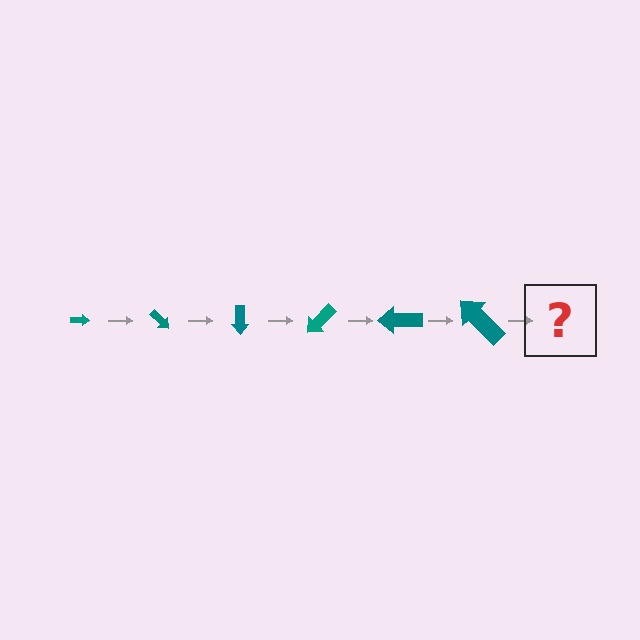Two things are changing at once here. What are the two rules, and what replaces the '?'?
The two rules are that the arrow grows larger each step and it rotates 45 degrees each step. The '?' should be an arrow, larger than the previous one and rotated 270 degrees from the start.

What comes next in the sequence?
The next element should be an arrow, larger than the previous one and rotated 270 degrees from the start.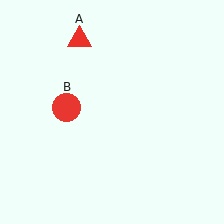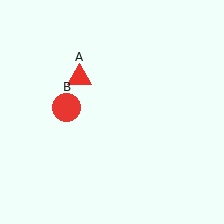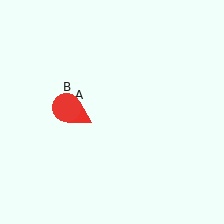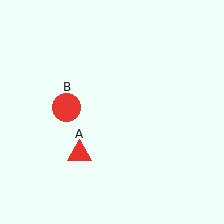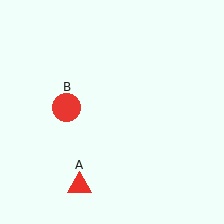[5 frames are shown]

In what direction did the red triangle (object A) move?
The red triangle (object A) moved down.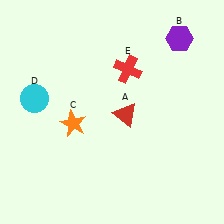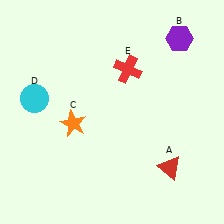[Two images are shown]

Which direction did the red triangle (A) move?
The red triangle (A) moved down.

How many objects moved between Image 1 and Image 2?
1 object moved between the two images.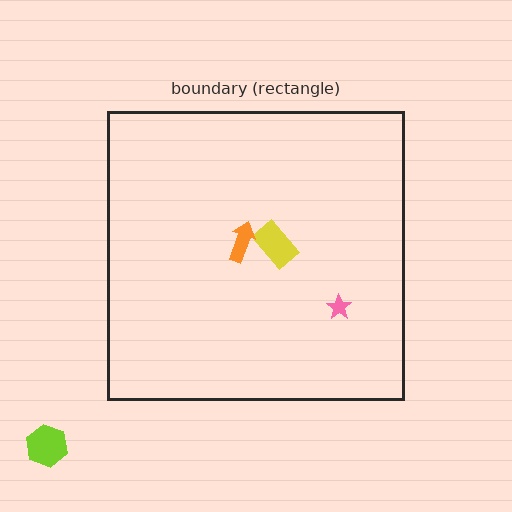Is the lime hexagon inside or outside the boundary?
Outside.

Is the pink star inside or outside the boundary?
Inside.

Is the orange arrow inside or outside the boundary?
Inside.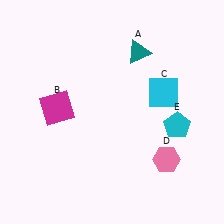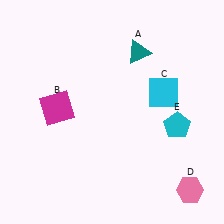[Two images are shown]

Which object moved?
The pink hexagon (D) moved down.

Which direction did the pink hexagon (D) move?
The pink hexagon (D) moved down.